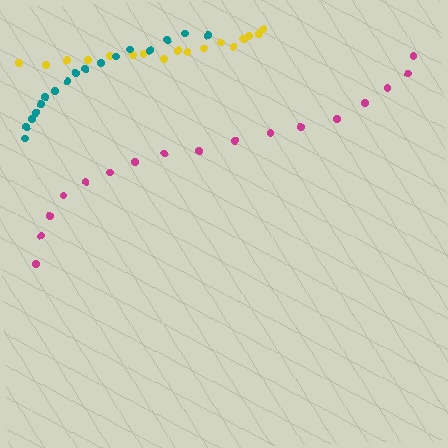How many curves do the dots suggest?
There are 3 distinct paths.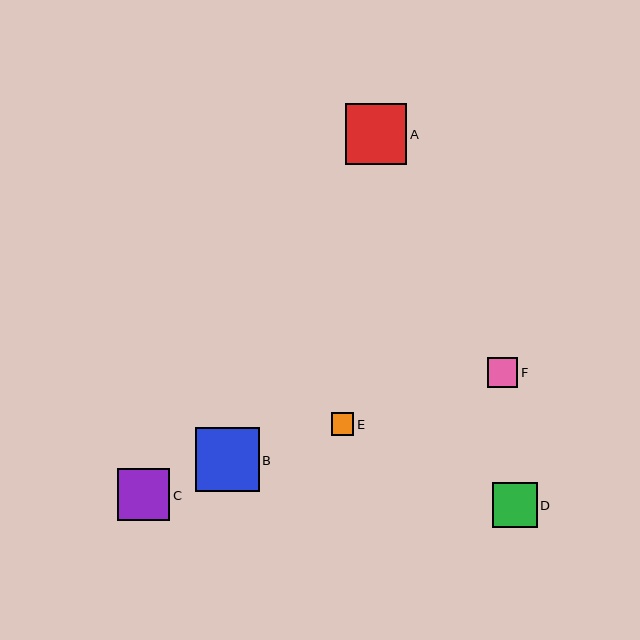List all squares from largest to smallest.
From largest to smallest: B, A, C, D, F, E.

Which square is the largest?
Square B is the largest with a size of approximately 64 pixels.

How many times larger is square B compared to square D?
Square B is approximately 1.4 times the size of square D.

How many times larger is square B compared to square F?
Square B is approximately 2.1 times the size of square F.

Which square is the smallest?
Square E is the smallest with a size of approximately 22 pixels.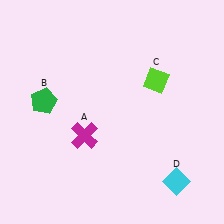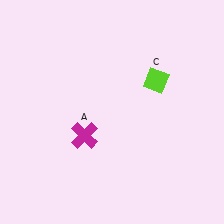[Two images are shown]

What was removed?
The green pentagon (B), the cyan diamond (D) were removed in Image 2.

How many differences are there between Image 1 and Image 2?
There are 2 differences between the two images.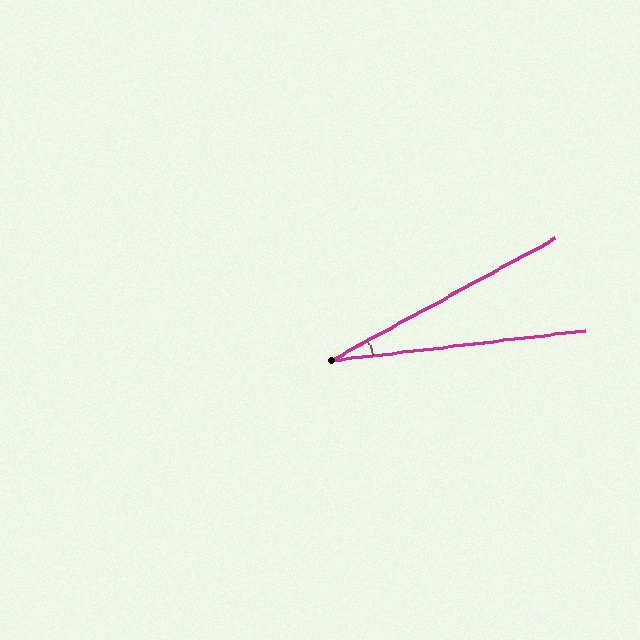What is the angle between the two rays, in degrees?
Approximately 22 degrees.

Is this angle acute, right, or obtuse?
It is acute.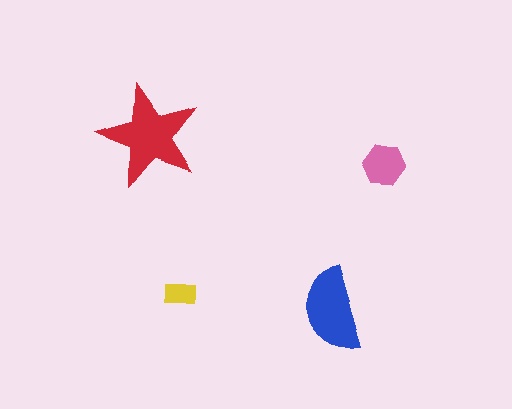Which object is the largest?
The red star.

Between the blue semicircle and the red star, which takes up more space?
The red star.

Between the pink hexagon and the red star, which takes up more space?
The red star.